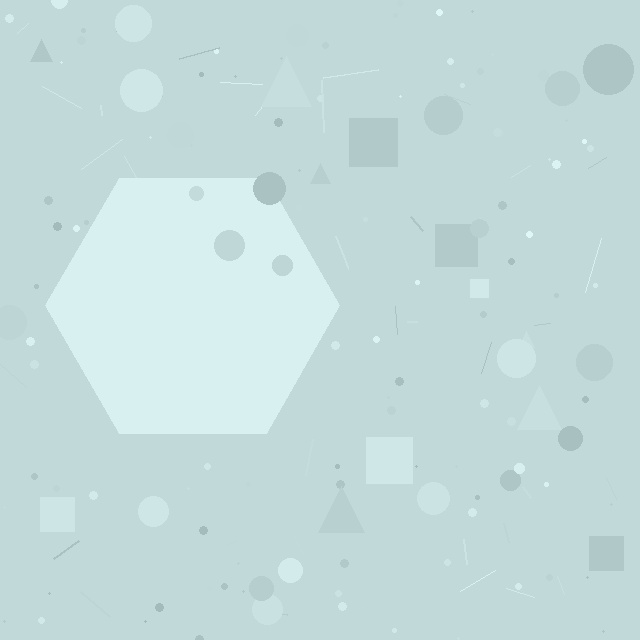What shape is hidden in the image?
A hexagon is hidden in the image.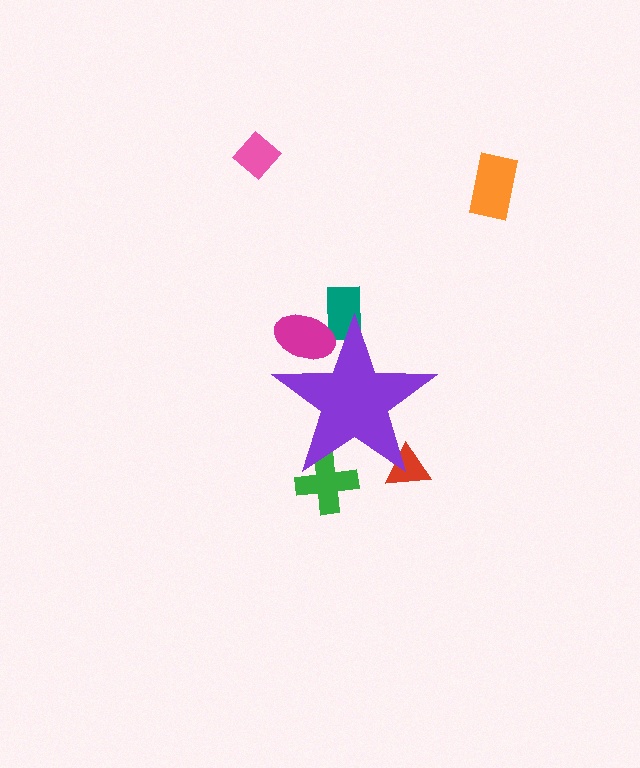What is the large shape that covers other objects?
A purple star.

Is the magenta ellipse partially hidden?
Yes, the magenta ellipse is partially hidden behind the purple star.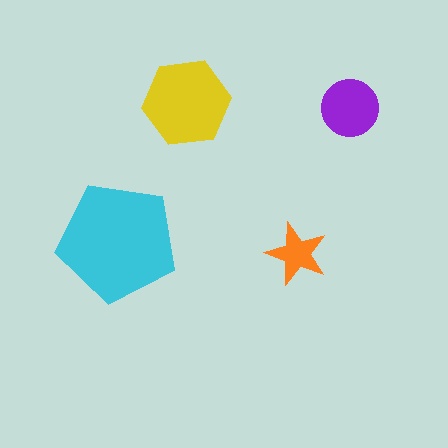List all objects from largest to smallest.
The cyan pentagon, the yellow hexagon, the purple circle, the orange star.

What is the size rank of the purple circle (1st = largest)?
3rd.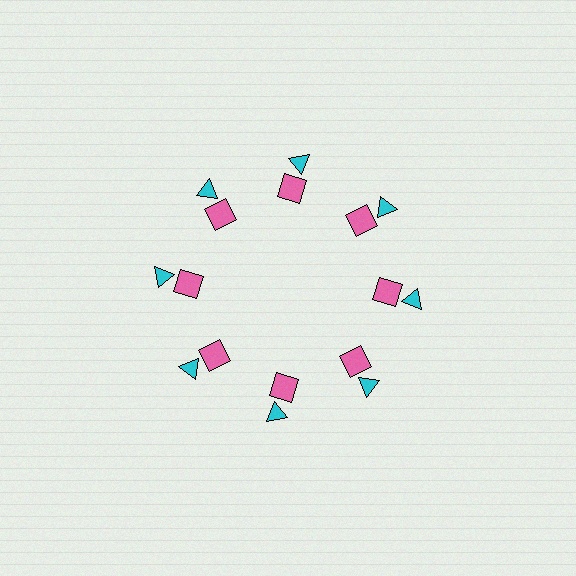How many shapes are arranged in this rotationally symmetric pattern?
There are 16 shapes, arranged in 8 groups of 2.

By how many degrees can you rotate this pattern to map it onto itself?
The pattern maps onto itself every 45 degrees of rotation.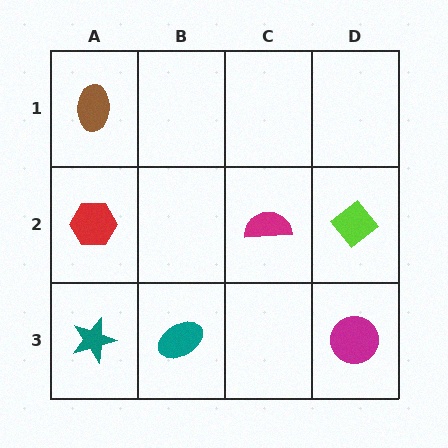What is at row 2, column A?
A red hexagon.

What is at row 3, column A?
A teal star.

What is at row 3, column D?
A magenta circle.